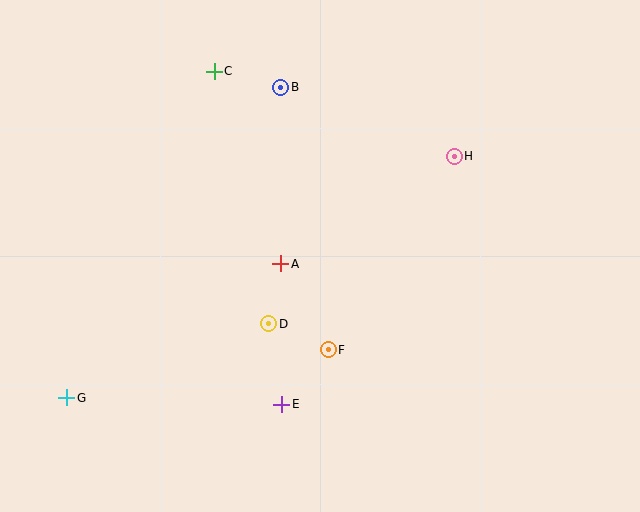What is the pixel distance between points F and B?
The distance between F and B is 266 pixels.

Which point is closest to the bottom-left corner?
Point G is closest to the bottom-left corner.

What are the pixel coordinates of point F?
Point F is at (328, 350).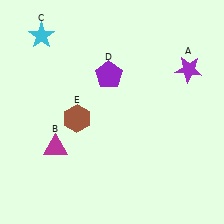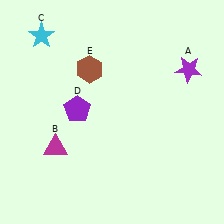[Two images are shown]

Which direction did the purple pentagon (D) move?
The purple pentagon (D) moved down.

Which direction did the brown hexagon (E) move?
The brown hexagon (E) moved up.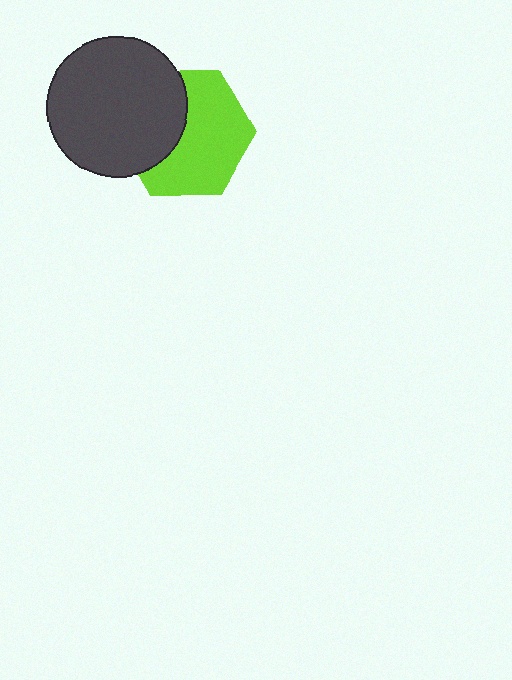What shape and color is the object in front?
The object in front is a dark gray circle.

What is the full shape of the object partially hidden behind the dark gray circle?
The partially hidden object is a lime hexagon.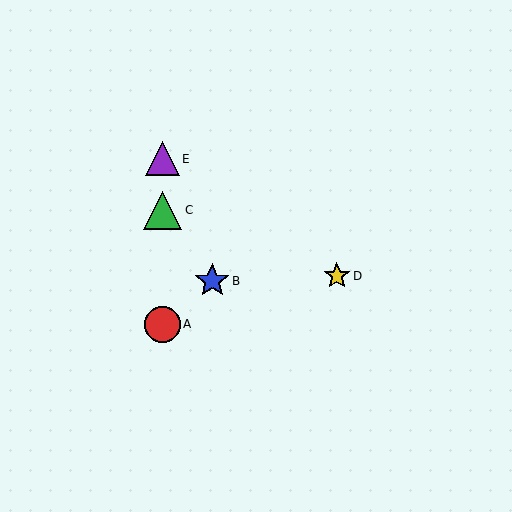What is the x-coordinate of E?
Object E is at x≈162.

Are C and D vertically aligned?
No, C is at x≈162 and D is at x≈337.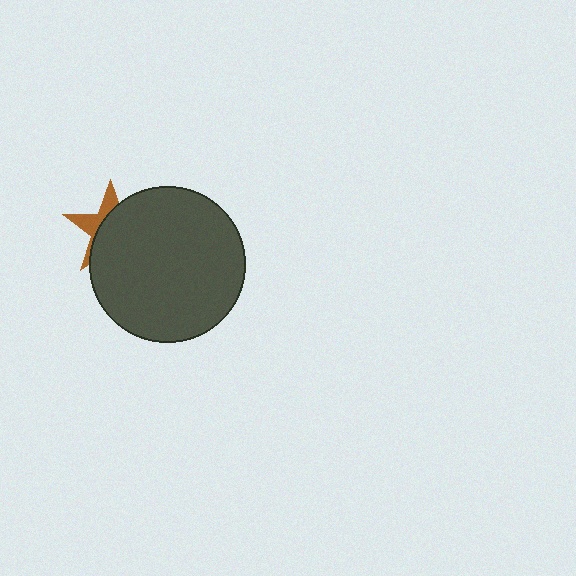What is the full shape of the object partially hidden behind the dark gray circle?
The partially hidden object is a brown star.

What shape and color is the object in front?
The object in front is a dark gray circle.